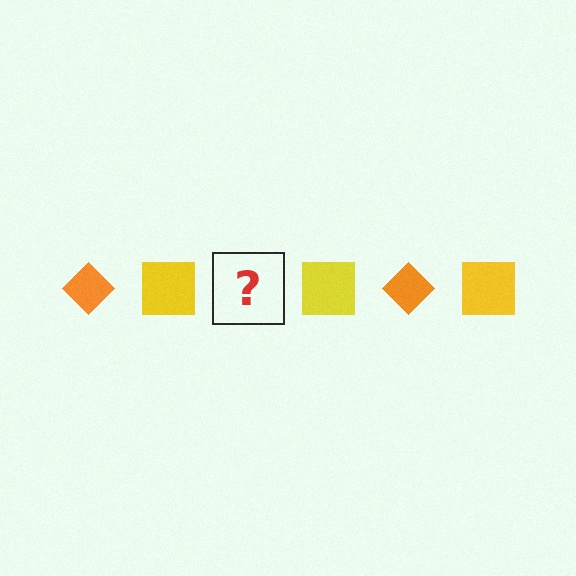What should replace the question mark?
The question mark should be replaced with an orange diamond.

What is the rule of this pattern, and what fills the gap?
The rule is that the pattern alternates between orange diamond and yellow square. The gap should be filled with an orange diamond.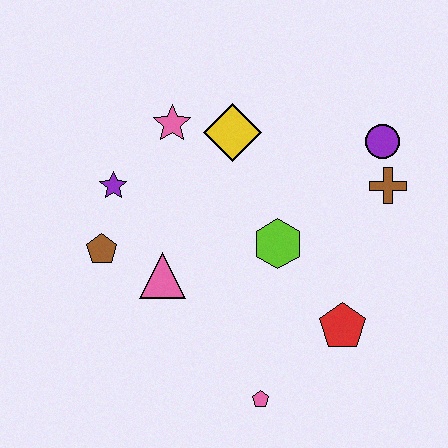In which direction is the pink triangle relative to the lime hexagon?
The pink triangle is to the left of the lime hexagon.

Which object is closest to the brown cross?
The purple circle is closest to the brown cross.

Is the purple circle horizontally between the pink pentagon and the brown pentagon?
No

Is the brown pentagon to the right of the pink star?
No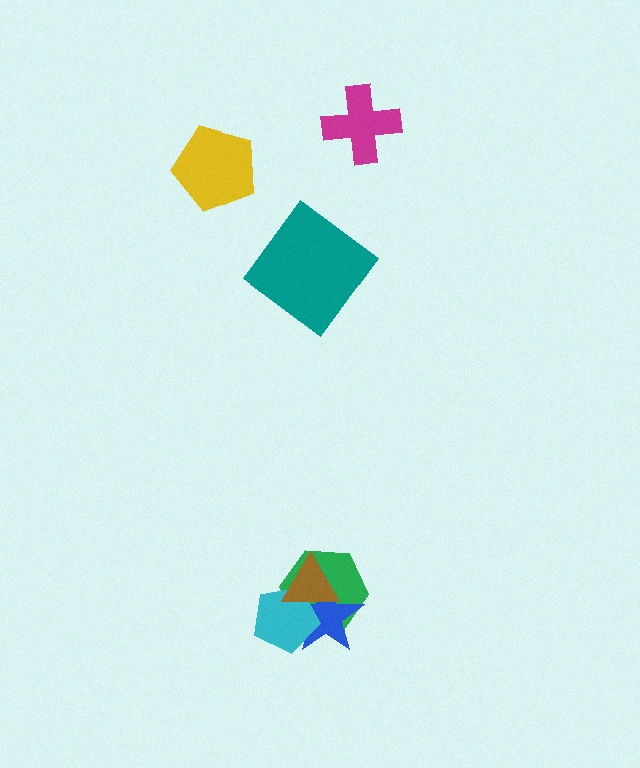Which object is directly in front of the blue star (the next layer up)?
The cyan pentagon is directly in front of the blue star.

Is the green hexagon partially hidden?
Yes, it is partially covered by another shape.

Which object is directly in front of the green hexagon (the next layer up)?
The blue star is directly in front of the green hexagon.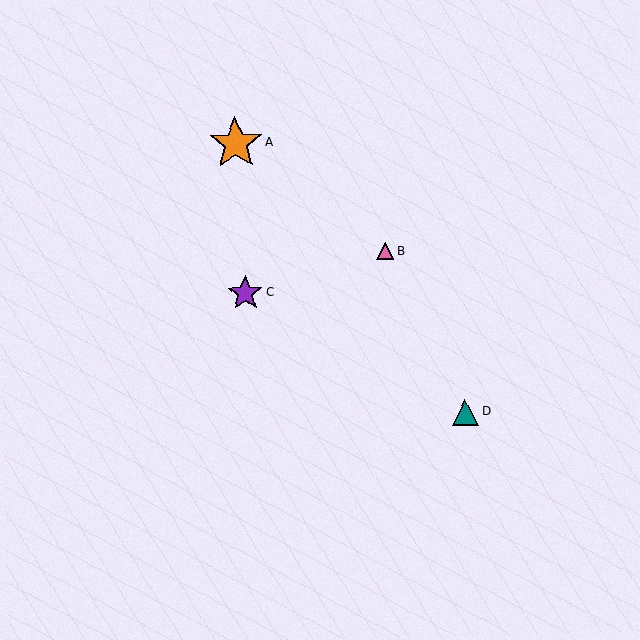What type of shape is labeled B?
Shape B is a pink triangle.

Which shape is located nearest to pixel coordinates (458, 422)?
The teal triangle (labeled D) at (465, 412) is nearest to that location.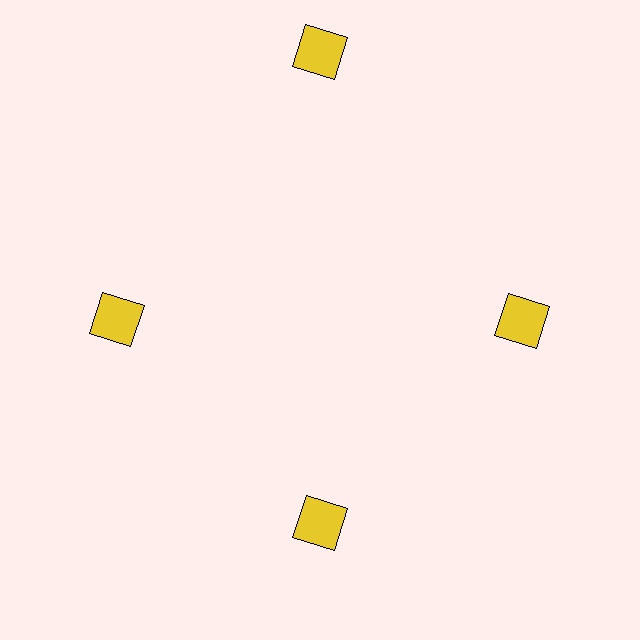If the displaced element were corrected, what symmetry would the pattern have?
It would have 4-fold rotational symmetry — the pattern would map onto itself every 90 degrees.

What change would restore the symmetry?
The symmetry would be restored by moving it inward, back onto the ring so that all 4 squares sit at equal angles and equal distance from the center.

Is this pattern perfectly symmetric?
No. The 4 yellow squares are arranged in a ring, but one element near the 12 o'clock position is pushed outward from the center, breaking the 4-fold rotational symmetry.